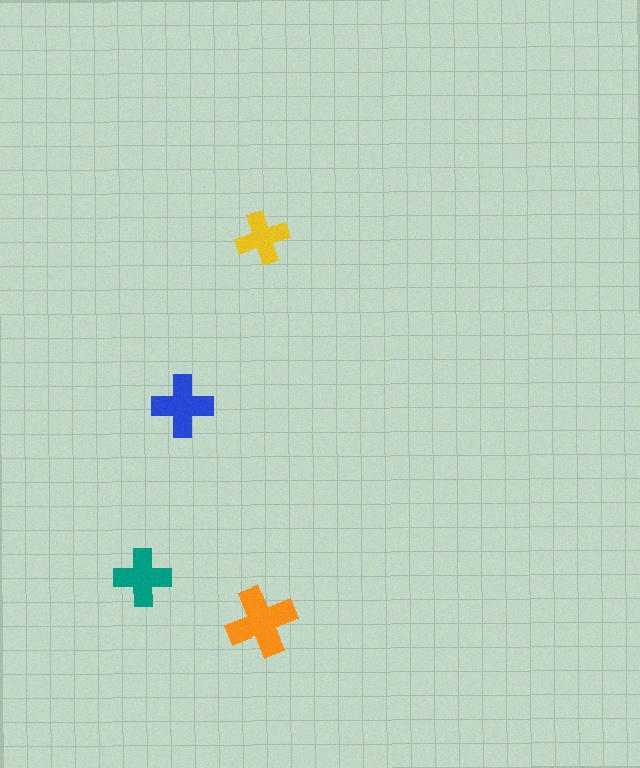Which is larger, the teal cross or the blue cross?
The blue one.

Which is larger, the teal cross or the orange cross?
The orange one.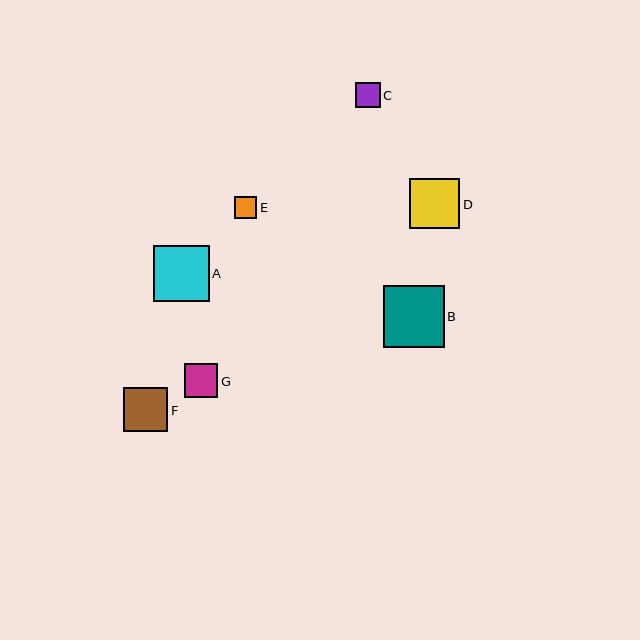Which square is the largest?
Square B is the largest with a size of approximately 61 pixels.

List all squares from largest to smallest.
From largest to smallest: B, A, D, F, G, C, E.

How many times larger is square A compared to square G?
Square A is approximately 1.7 times the size of square G.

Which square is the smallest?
Square E is the smallest with a size of approximately 22 pixels.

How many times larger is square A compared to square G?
Square A is approximately 1.7 times the size of square G.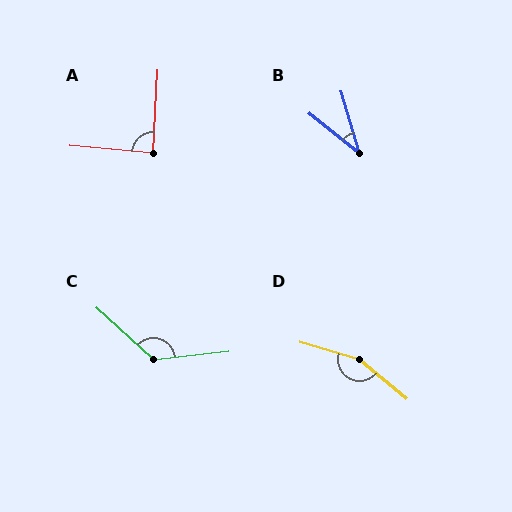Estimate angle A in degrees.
Approximately 88 degrees.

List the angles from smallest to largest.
B (35°), A (88°), C (131°), D (156°).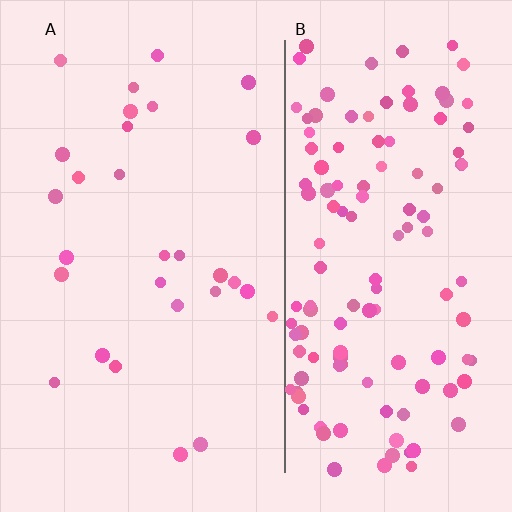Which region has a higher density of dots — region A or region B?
B (the right).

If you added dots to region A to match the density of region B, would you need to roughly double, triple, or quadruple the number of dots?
Approximately quadruple.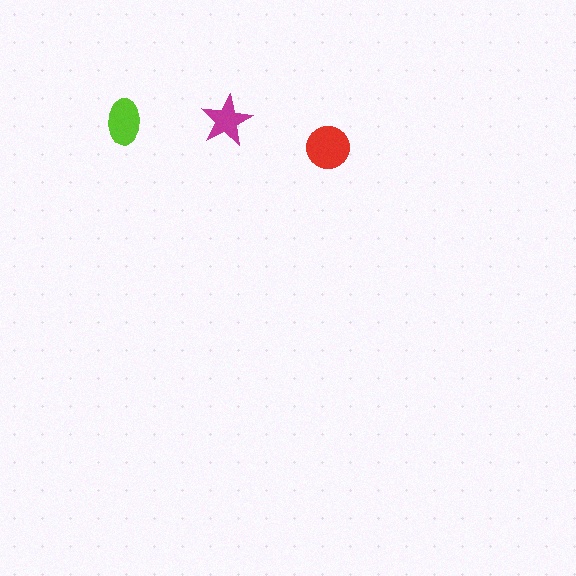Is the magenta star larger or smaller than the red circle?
Smaller.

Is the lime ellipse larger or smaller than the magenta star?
Larger.